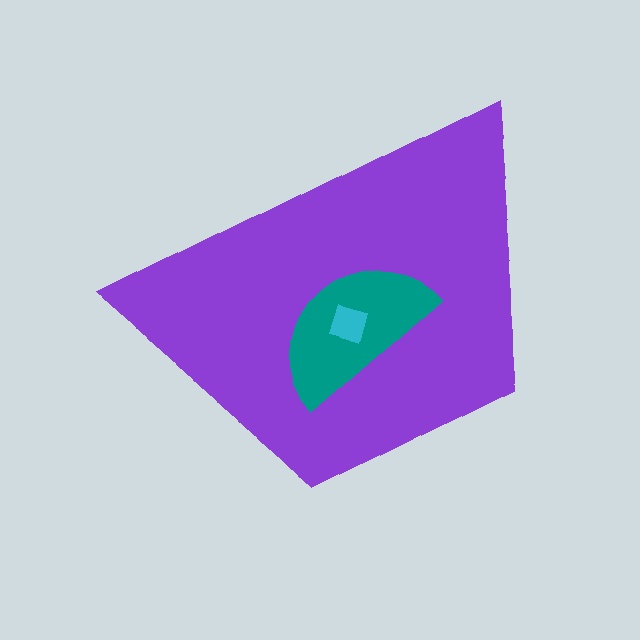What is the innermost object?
The cyan diamond.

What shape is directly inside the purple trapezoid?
The teal semicircle.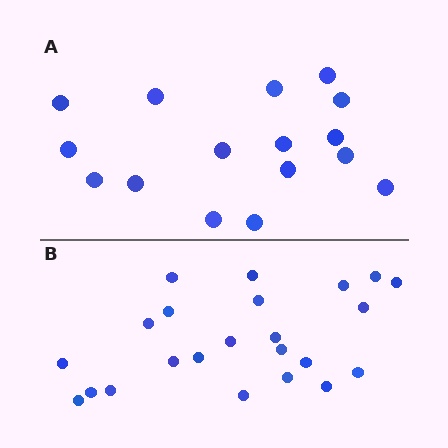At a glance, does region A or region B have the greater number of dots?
Region B (the bottom region) has more dots.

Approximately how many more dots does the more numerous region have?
Region B has roughly 8 or so more dots than region A.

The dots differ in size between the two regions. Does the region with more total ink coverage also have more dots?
No. Region A has more total ink coverage because its dots are larger, but region B actually contains more individual dots. Total area can be misleading — the number of items is what matters here.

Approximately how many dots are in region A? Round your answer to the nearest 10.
About 20 dots. (The exact count is 16, which rounds to 20.)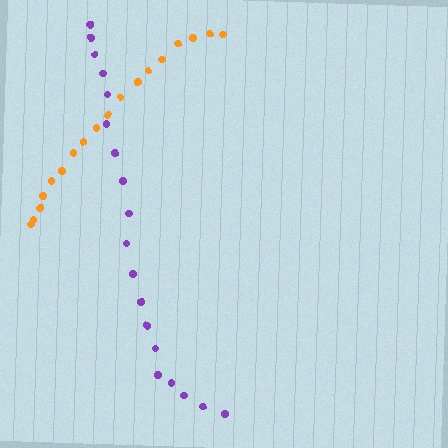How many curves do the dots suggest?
There are 2 distinct paths.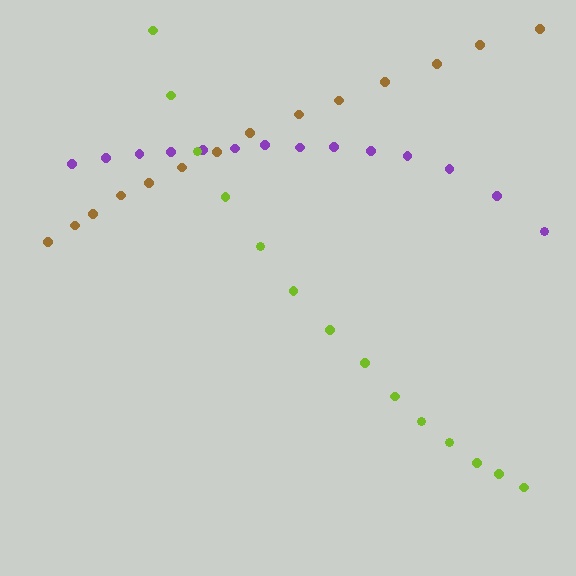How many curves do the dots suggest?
There are 3 distinct paths.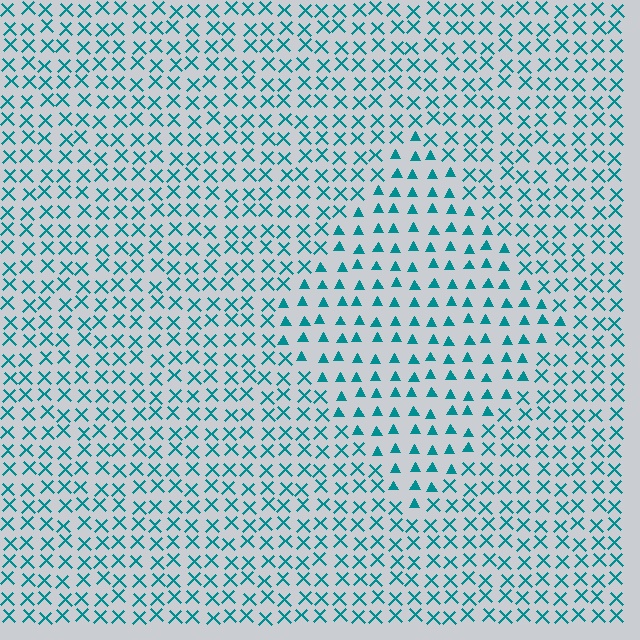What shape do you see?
I see a diamond.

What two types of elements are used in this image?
The image uses triangles inside the diamond region and X marks outside it.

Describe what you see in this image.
The image is filled with small teal elements arranged in a uniform grid. A diamond-shaped region contains triangles, while the surrounding area contains X marks. The boundary is defined purely by the change in element shape.